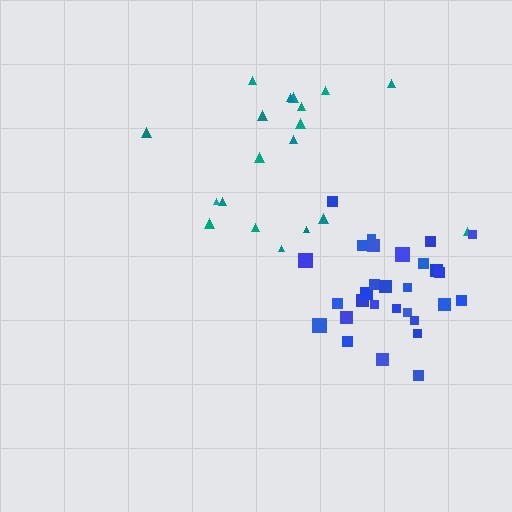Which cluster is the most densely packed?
Blue.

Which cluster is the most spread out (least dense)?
Teal.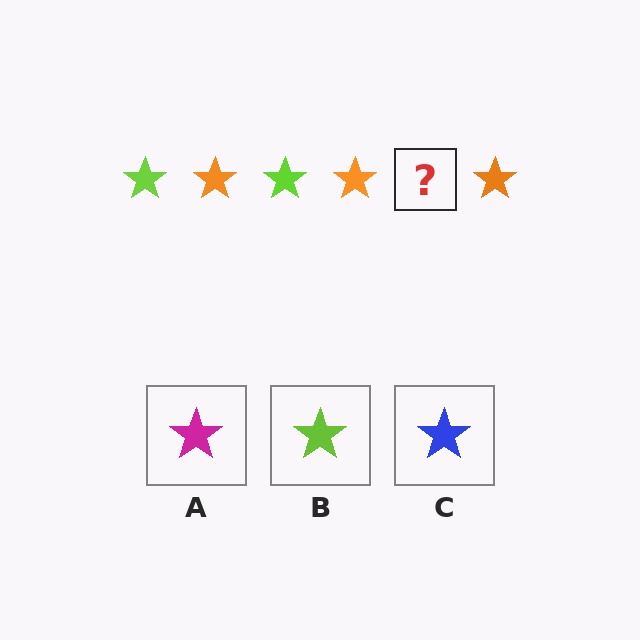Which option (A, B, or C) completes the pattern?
B.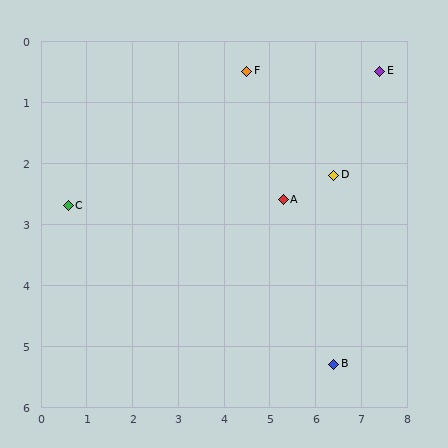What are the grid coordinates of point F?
Point F is at approximately (4.5, 0.5).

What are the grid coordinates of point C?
Point C is at approximately (0.6, 2.7).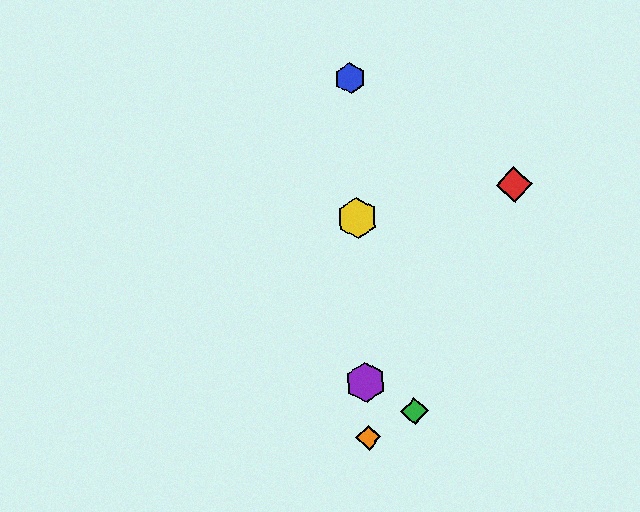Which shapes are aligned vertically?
The blue hexagon, the yellow hexagon, the purple hexagon, the orange diamond are aligned vertically.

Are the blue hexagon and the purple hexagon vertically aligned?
Yes, both are at x≈350.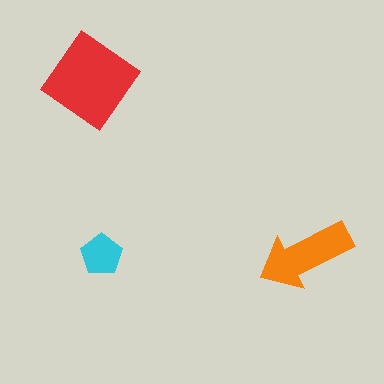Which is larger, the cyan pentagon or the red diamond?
The red diamond.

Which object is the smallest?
The cyan pentagon.